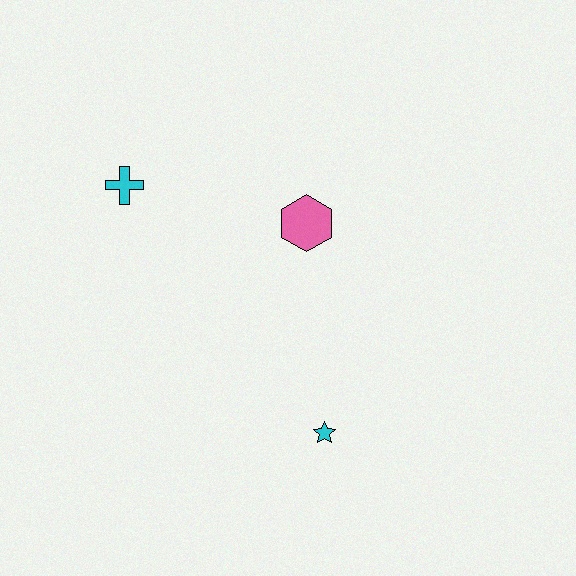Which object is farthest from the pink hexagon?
The cyan star is farthest from the pink hexagon.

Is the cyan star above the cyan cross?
No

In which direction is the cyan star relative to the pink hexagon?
The cyan star is below the pink hexagon.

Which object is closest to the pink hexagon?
The cyan cross is closest to the pink hexagon.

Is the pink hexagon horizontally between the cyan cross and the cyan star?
Yes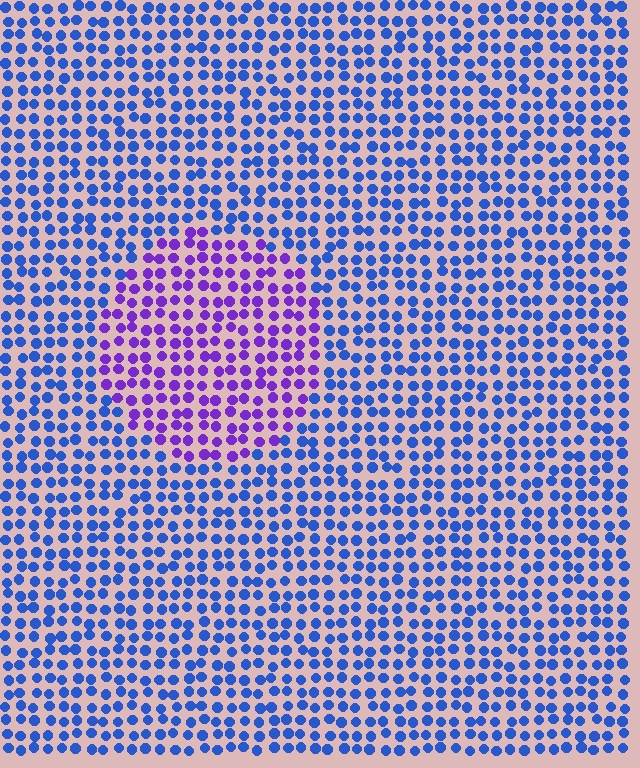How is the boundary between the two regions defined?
The boundary is defined purely by a slight shift in hue (about 47 degrees). Spacing, size, and orientation are identical on both sides.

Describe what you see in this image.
The image is filled with small blue elements in a uniform arrangement. A circle-shaped region is visible where the elements are tinted to a slightly different hue, forming a subtle color boundary.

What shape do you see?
I see a circle.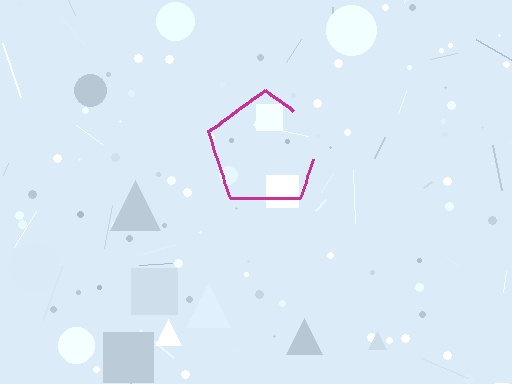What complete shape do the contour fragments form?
The contour fragments form a pentagon.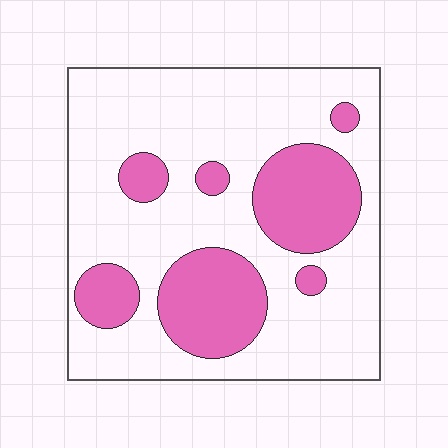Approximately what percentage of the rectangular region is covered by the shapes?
Approximately 30%.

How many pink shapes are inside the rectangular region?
7.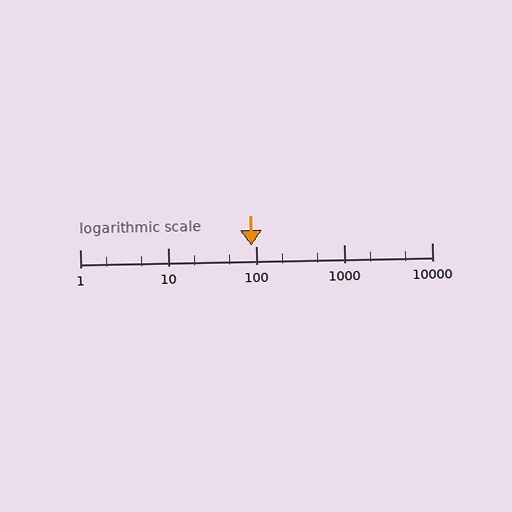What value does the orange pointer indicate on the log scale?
The pointer indicates approximately 88.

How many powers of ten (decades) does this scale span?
The scale spans 4 decades, from 1 to 10000.